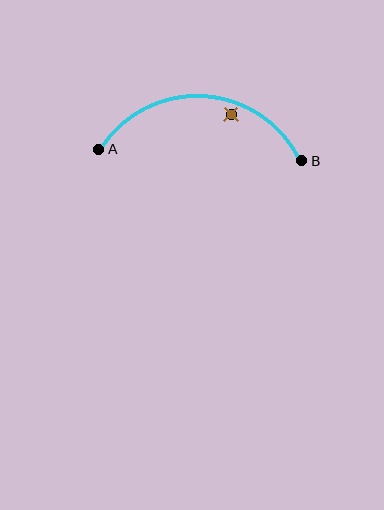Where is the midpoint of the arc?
The arc midpoint is the point on the curve farthest from the straight line joining A and B. It sits above that line.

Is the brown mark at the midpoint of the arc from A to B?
No — the brown mark does not lie on the arc at all. It sits slightly inside the curve.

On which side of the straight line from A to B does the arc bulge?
The arc bulges above the straight line connecting A and B.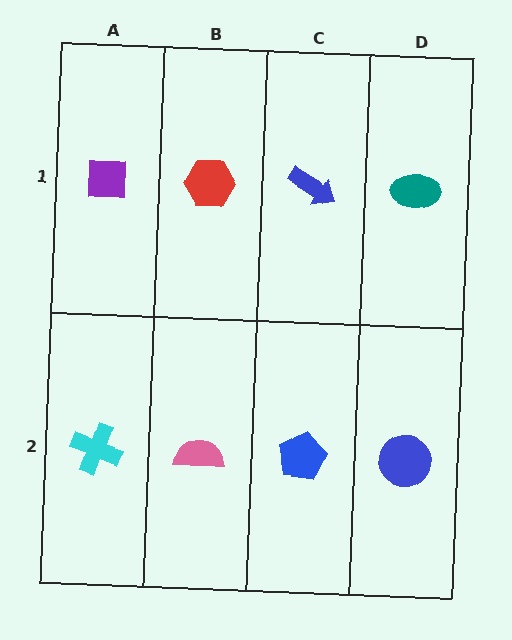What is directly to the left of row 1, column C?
A red hexagon.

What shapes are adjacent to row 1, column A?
A cyan cross (row 2, column A), a red hexagon (row 1, column B).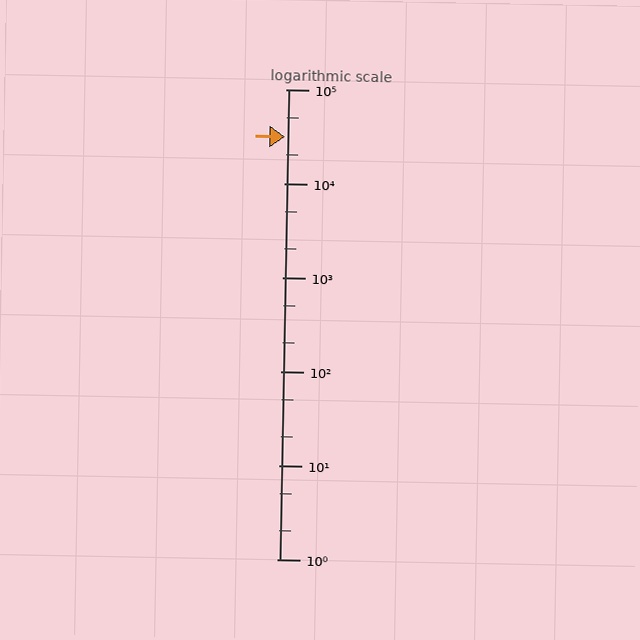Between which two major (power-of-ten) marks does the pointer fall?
The pointer is between 10000 and 100000.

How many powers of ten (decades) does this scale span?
The scale spans 5 decades, from 1 to 100000.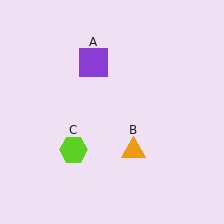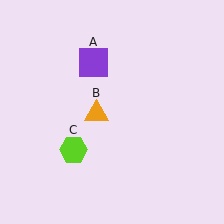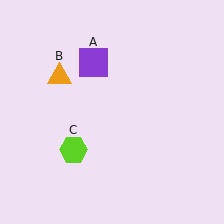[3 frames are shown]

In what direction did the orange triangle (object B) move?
The orange triangle (object B) moved up and to the left.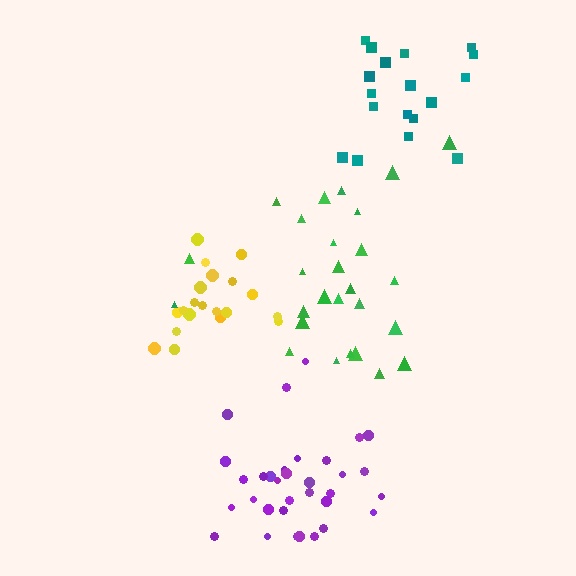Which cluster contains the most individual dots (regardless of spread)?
Purple (34).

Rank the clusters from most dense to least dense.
yellow, purple, teal, green.